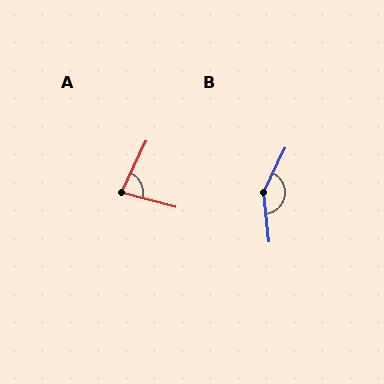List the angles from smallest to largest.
A (80°), B (148°).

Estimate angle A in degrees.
Approximately 80 degrees.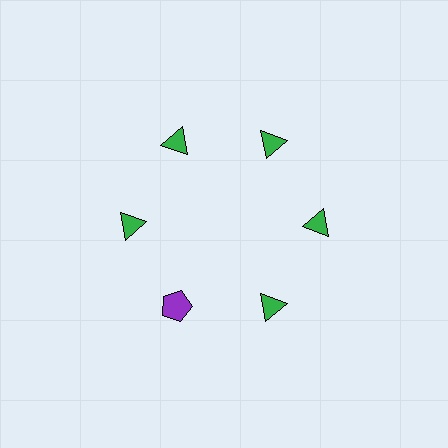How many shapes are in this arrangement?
There are 6 shapes arranged in a ring pattern.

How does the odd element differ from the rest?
It differs in both color (purple instead of green) and shape (pentagon instead of triangle).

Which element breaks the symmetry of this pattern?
The purple pentagon at roughly the 7 o'clock position breaks the symmetry. All other shapes are green triangles.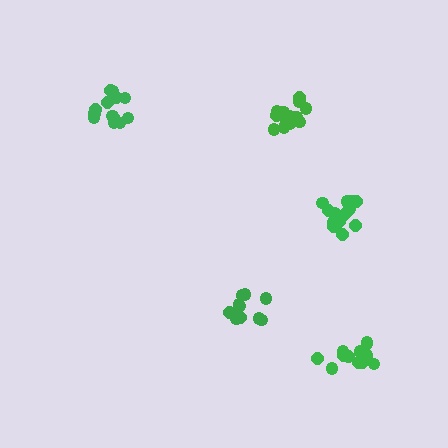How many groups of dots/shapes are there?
There are 5 groups.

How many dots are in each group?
Group 1: 14 dots, Group 2: 14 dots, Group 3: 13 dots, Group 4: 11 dots, Group 5: 16 dots (68 total).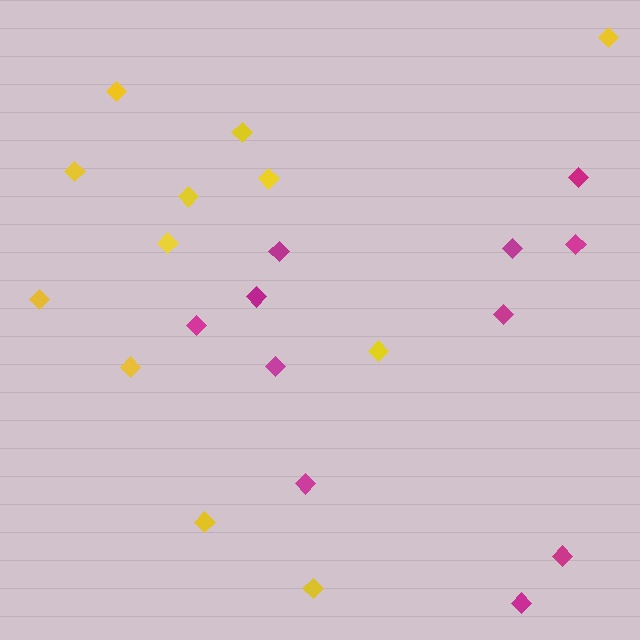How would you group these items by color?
There are 2 groups: one group of yellow diamonds (12) and one group of magenta diamonds (11).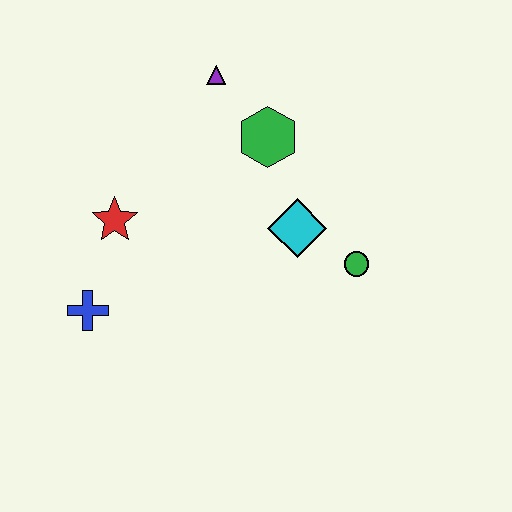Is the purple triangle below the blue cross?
No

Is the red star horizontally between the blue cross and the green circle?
Yes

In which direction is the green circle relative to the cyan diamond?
The green circle is to the right of the cyan diamond.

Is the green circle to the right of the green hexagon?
Yes